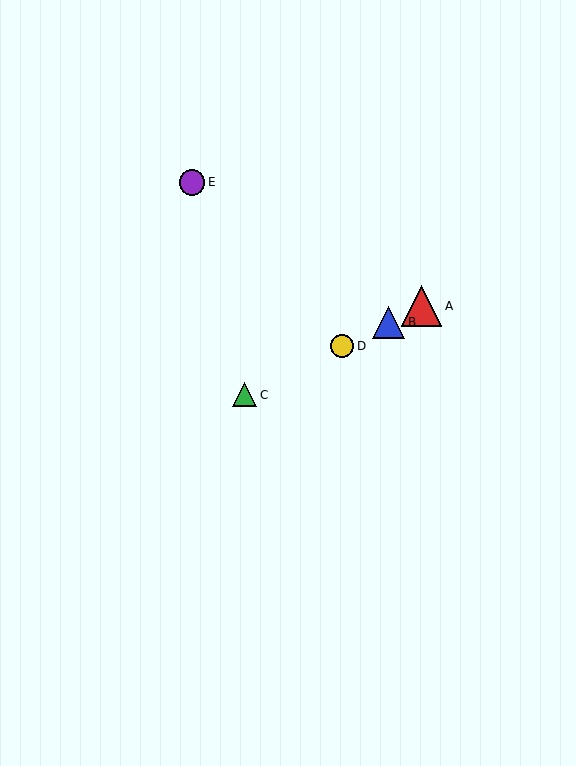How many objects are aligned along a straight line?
4 objects (A, B, C, D) are aligned along a straight line.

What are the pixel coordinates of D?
Object D is at (342, 346).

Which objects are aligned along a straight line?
Objects A, B, C, D are aligned along a straight line.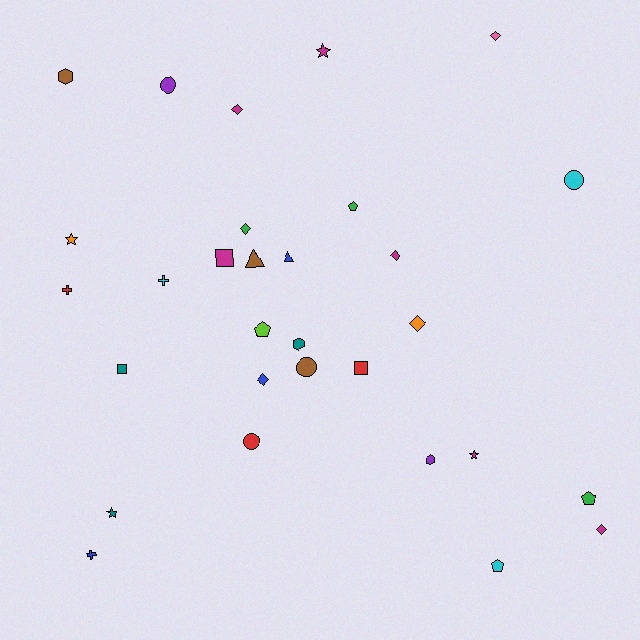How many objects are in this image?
There are 30 objects.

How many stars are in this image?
There are 4 stars.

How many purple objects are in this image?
There are 2 purple objects.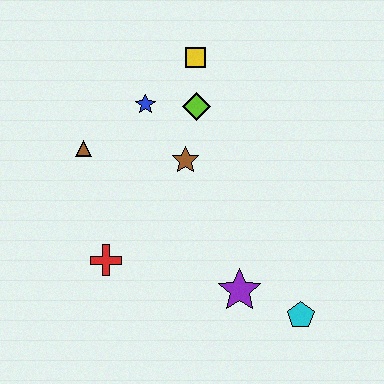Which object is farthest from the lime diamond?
The cyan pentagon is farthest from the lime diamond.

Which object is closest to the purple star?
The cyan pentagon is closest to the purple star.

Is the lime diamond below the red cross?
No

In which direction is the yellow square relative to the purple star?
The yellow square is above the purple star.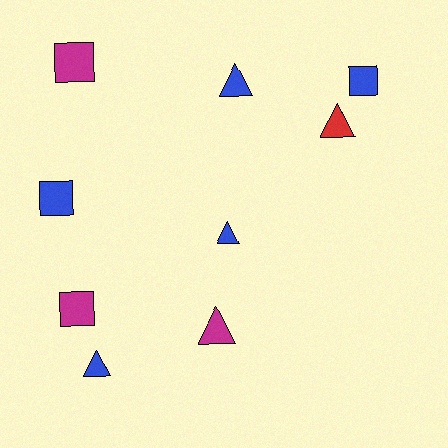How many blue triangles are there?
There are 3 blue triangles.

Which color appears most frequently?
Blue, with 5 objects.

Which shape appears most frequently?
Triangle, with 5 objects.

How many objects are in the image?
There are 9 objects.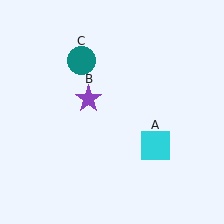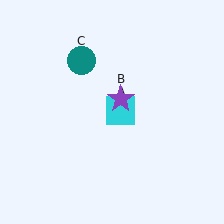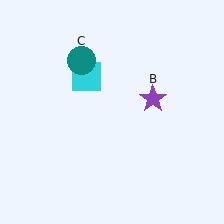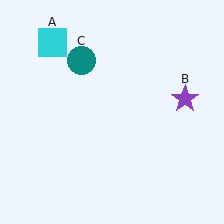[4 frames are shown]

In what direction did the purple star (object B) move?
The purple star (object B) moved right.